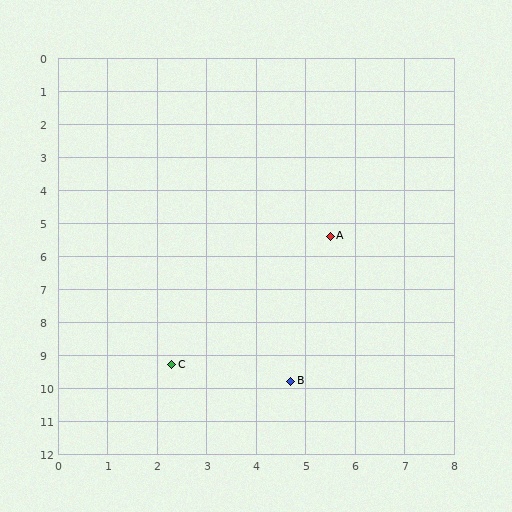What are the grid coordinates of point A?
Point A is at approximately (5.5, 5.4).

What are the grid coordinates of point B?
Point B is at approximately (4.7, 9.8).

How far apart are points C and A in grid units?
Points C and A are about 5.0 grid units apart.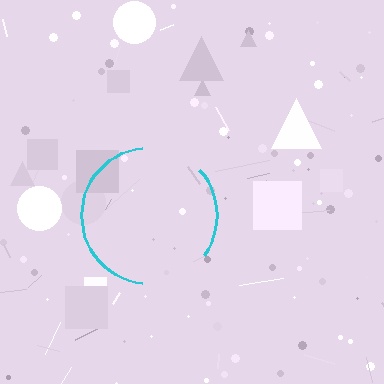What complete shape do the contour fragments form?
The contour fragments form a circle.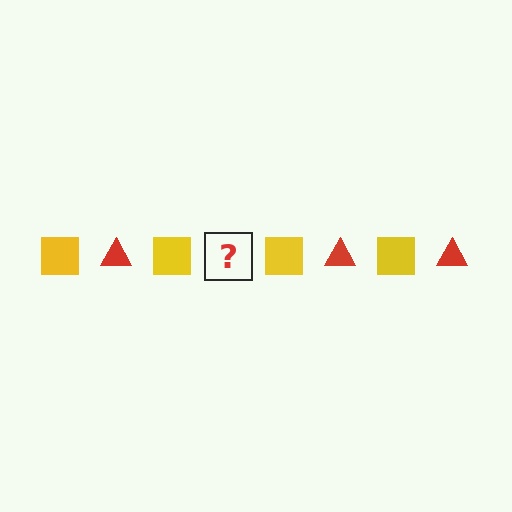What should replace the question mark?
The question mark should be replaced with a red triangle.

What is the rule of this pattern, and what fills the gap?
The rule is that the pattern alternates between yellow square and red triangle. The gap should be filled with a red triangle.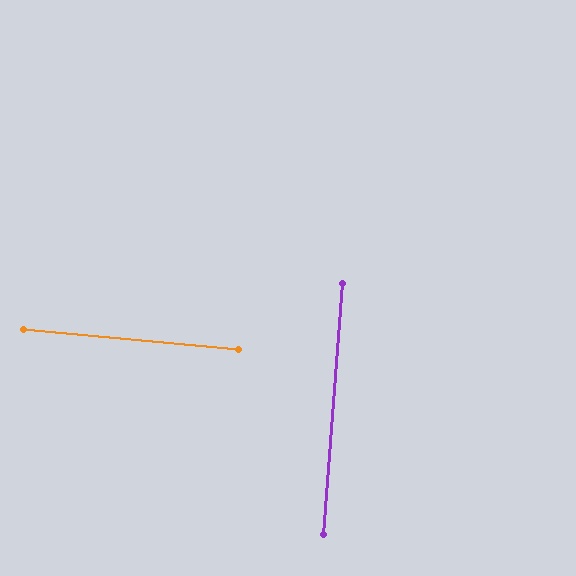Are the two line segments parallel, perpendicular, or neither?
Perpendicular — they meet at approximately 89°.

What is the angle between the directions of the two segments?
Approximately 89 degrees.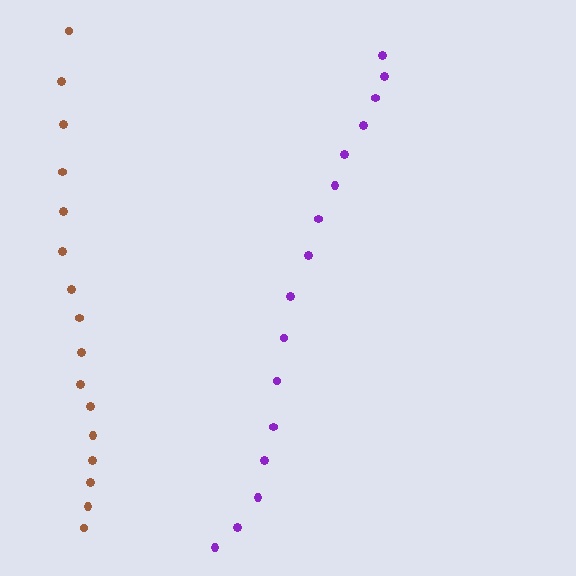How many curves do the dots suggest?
There are 2 distinct paths.